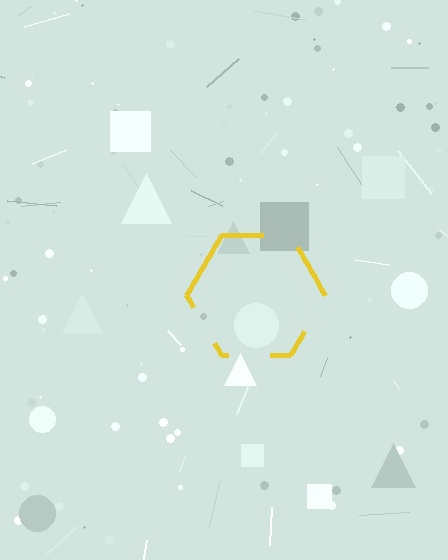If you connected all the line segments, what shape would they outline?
They would outline a hexagon.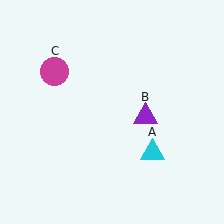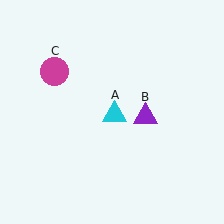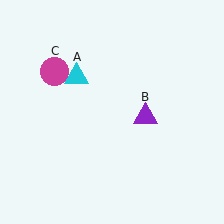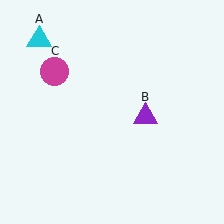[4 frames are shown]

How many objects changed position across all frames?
1 object changed position: cyan triangle (object A).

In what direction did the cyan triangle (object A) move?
The cyan triangle (object A) moved up and to the left.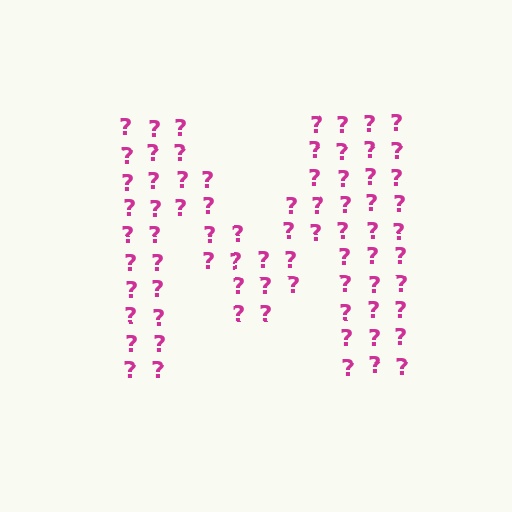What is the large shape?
The large shape is the letter M.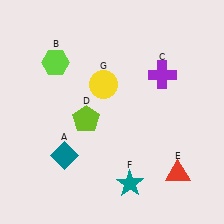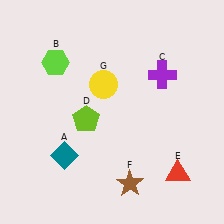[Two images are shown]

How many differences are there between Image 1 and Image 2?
There is 1 difference between the two images.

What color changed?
The star (F) changed from teal in Image 1 to brown in Image 2.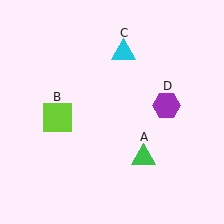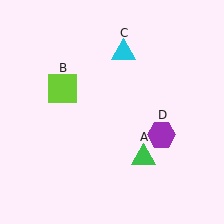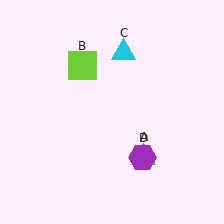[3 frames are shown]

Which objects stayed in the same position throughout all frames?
Green triangle (object A) and cyan triangle (object C) remained stationary.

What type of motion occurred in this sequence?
The lime square (object B), purple hexagon (object D) rotated clockwise around the center of the scene.